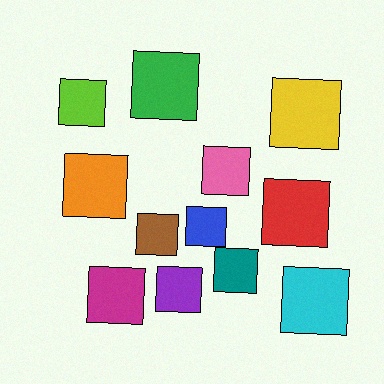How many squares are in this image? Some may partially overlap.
There are 12 squares.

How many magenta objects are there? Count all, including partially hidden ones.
There is 1 magenta object.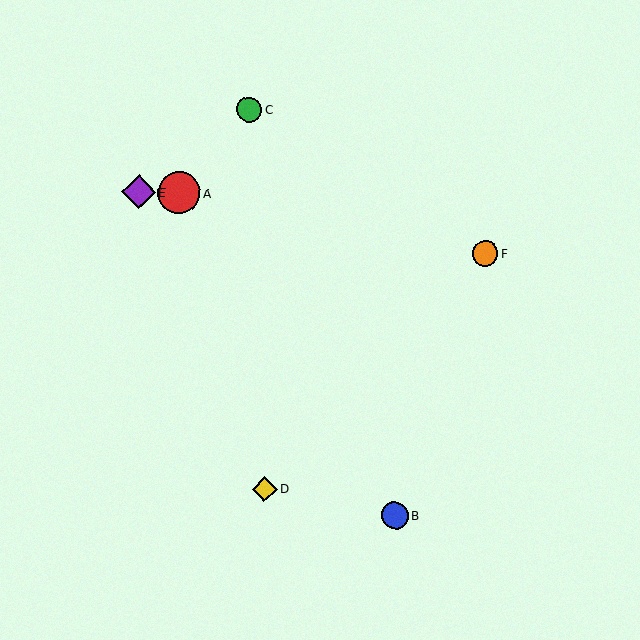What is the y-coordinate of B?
Object B is at y≈516.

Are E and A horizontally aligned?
Yes, both are at y≈192.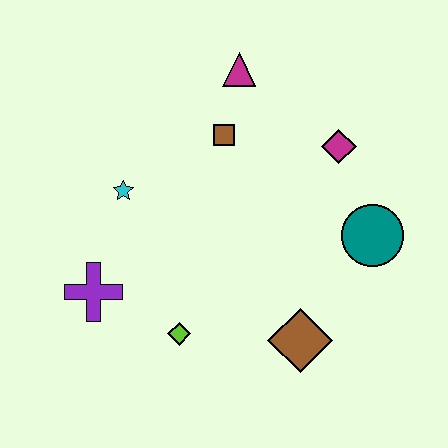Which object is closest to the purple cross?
The lime diamond is closest to the purple cross.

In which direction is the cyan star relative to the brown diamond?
The cyan star is to the left of the brown diamond.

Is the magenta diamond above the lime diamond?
Yes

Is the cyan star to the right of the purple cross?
Yes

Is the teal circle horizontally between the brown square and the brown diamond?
No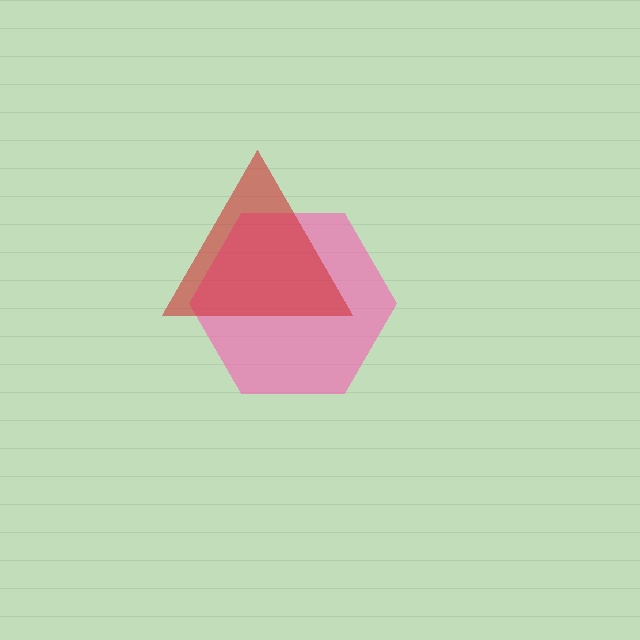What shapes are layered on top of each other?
The layered shapes are: a pink hexagon, a red triangle.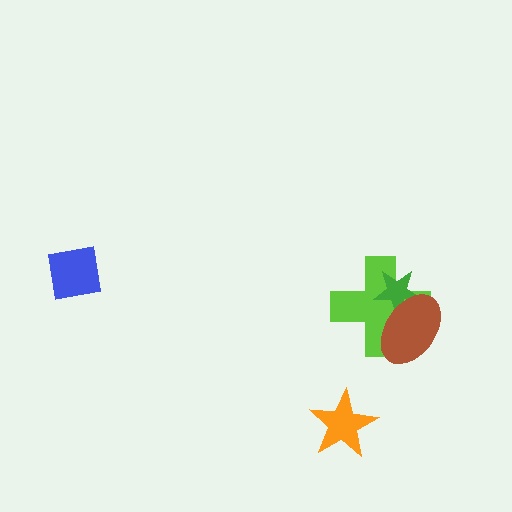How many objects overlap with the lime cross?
2 objects overlap with the lime cross.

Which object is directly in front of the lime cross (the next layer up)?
The green star is directly in front of the lime cross.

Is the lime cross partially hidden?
Yes, it is partially covered by another shape.